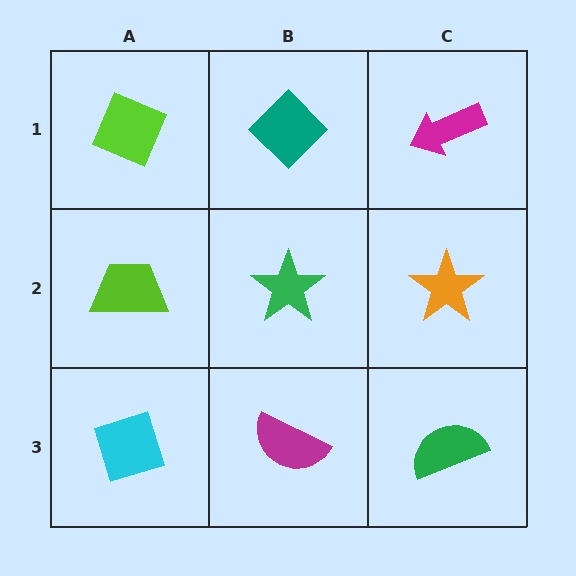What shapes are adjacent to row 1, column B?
A green star (row 2, column B), a lime diamond (row 1, column A), a magenta arrow (row 1, column C).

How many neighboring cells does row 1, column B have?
3.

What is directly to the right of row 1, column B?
A magenta arrow.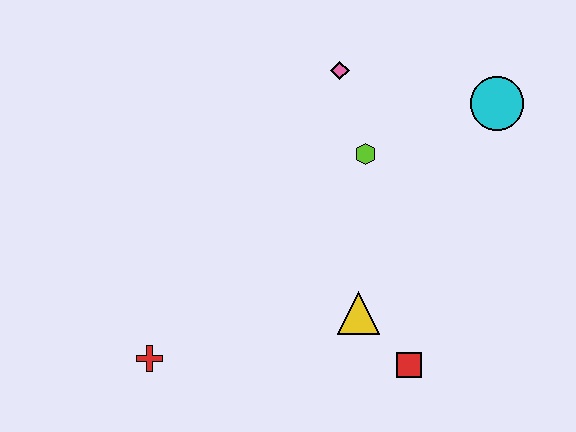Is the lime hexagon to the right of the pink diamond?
Yes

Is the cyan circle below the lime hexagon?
No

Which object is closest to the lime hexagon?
The pink diamond is closest to the lime hexagon.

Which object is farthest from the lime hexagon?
The red cross is farthest from the lime hexagon.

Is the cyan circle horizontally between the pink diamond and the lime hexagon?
No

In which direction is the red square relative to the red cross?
The red square is to the right of the red cross.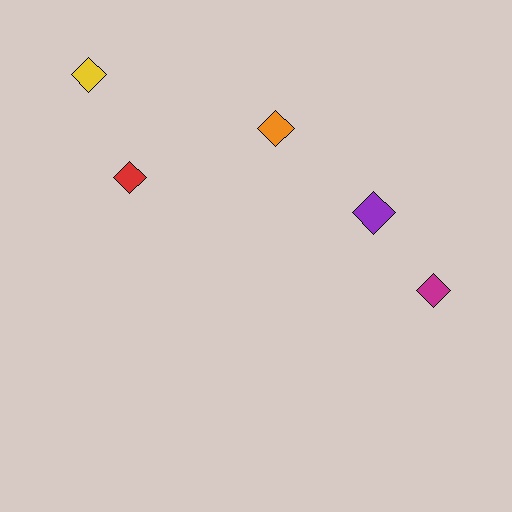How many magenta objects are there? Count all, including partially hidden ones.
There is 1 magenta object.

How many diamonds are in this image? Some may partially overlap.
There are 5 diamonds.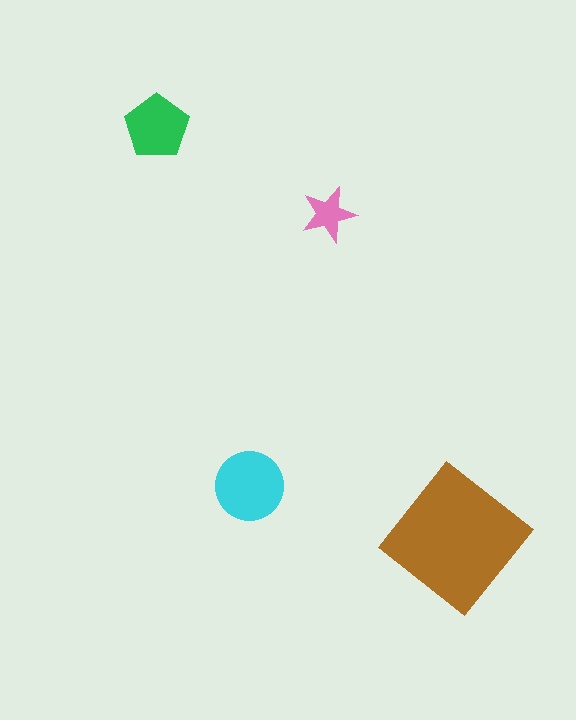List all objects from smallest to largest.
The pink star, the green pentagon, the cyan circle, the brown diamond.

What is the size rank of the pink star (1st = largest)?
4th.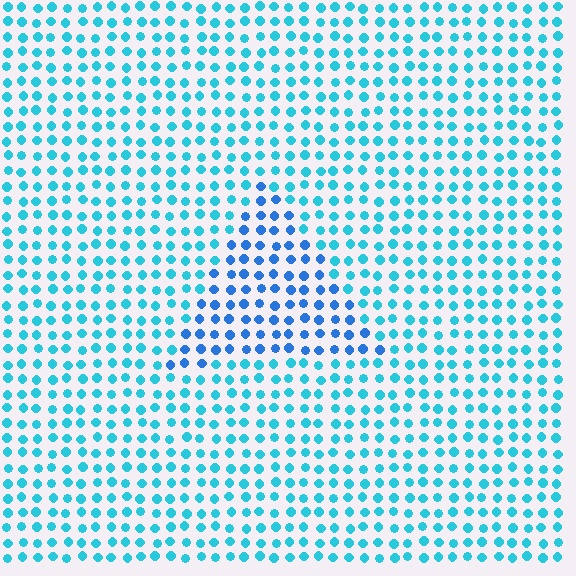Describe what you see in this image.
The image is filled with small cyan elements in a uniform arrangement. A triangle-shaped region is visible where the elements are tinted to a slightly different hue, forming a subtle color boundary.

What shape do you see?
I see a triangle.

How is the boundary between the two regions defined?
The boundary is defined purely by a slight shift in hue (about 28 degrees). Spacing, size, and orientation are identical on both sides.